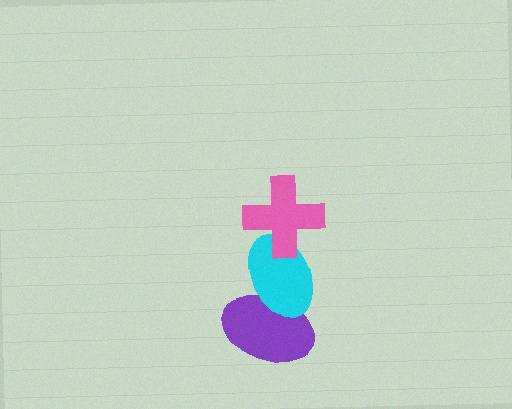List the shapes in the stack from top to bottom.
From top to bottom: the pink cross, the cyan ellipse, the purple ellipse.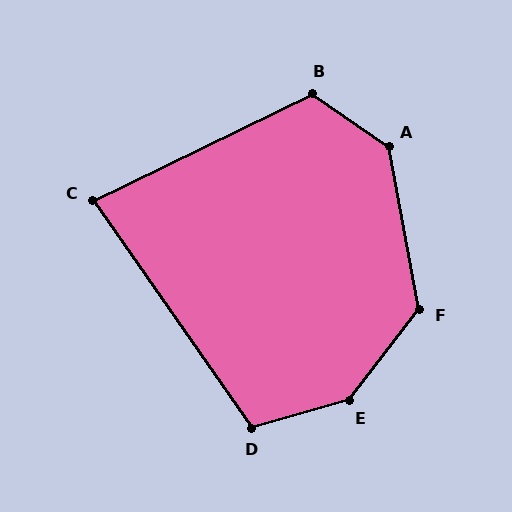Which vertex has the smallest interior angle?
C, at approximately 81 degrees.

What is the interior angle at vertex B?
Approximately 119 degrees (obtuse).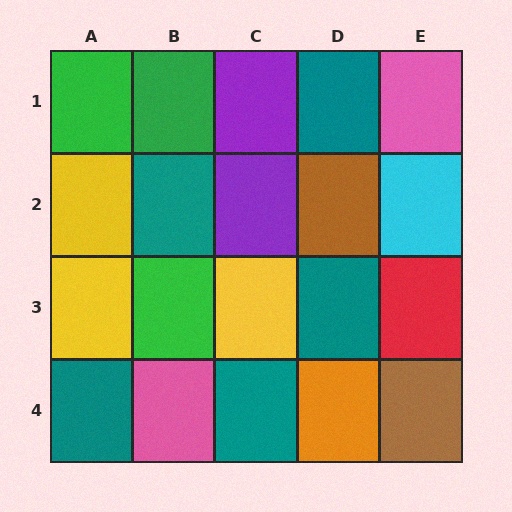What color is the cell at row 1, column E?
Pink.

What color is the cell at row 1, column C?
Purple.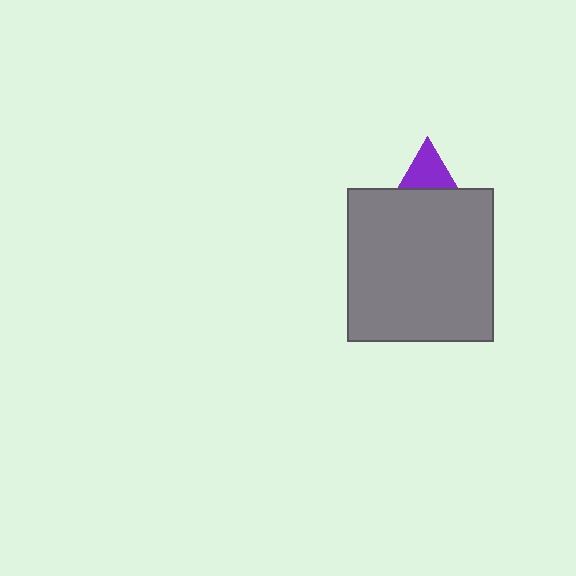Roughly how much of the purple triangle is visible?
About half of it is visible (roughly 47%).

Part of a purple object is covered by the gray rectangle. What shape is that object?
It is a triangle.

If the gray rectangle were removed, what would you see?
You would see the complete purple triangle.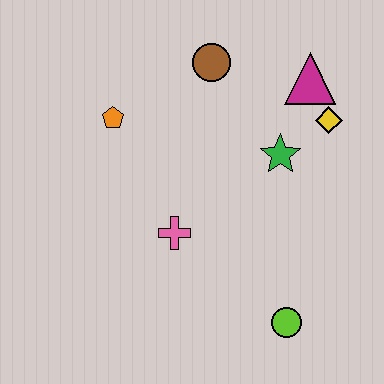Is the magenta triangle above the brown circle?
No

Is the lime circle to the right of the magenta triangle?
No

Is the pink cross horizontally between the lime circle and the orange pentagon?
Yes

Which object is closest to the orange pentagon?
The brown circle is closest to the orange pentagon.